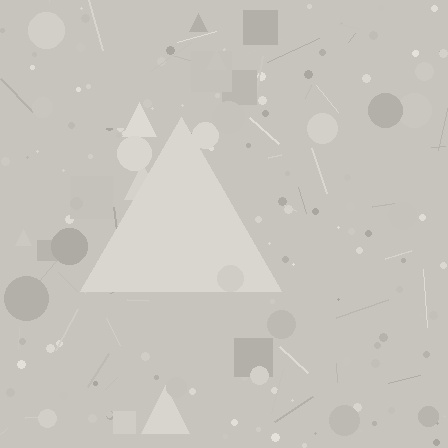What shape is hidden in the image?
A triangle is hidden in the image.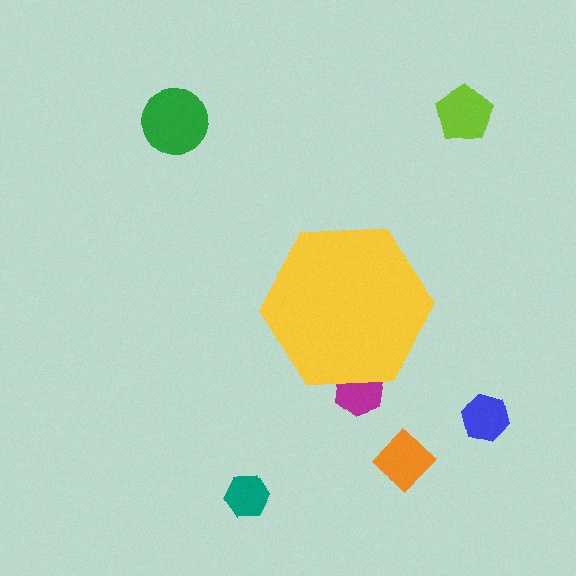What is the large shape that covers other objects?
A yellow hexagon.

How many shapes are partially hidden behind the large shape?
1 shape is partially hidden.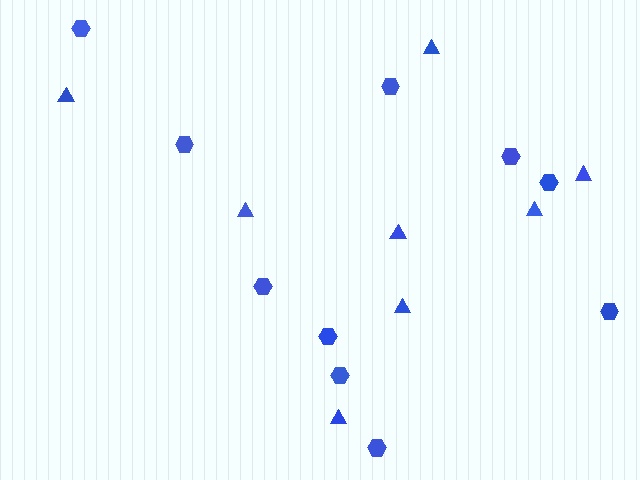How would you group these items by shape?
There are 2 groups: one group of triangles (8) and one group of hexagons (10).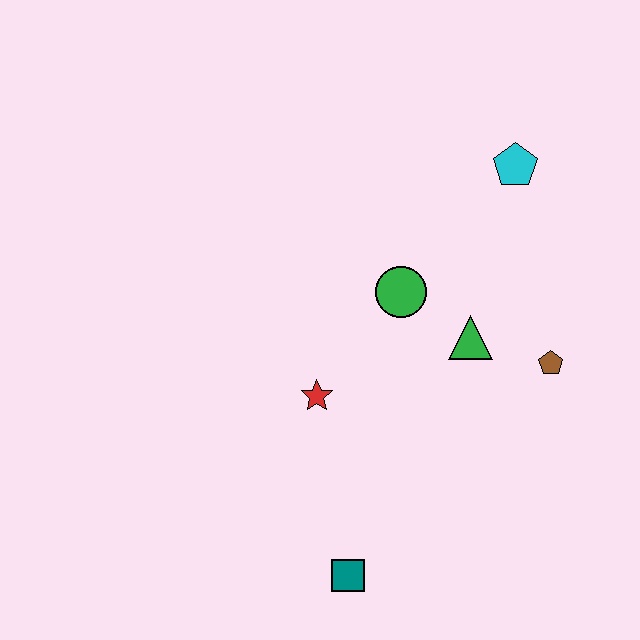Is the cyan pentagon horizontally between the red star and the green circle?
No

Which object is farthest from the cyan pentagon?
The teal square is farthest from the cyan pentagon.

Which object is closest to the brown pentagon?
The green triangle is closest to the brown pentagon.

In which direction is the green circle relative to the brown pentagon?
The green circle is to the left of the brown pentagon.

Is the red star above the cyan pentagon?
No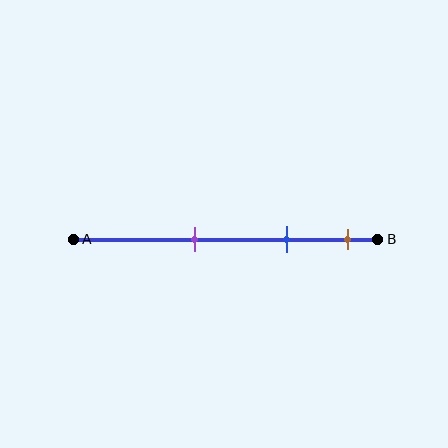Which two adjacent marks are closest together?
The blue and brown marks are the closest adjacent pair.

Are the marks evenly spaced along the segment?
Yes, the marks are approximately evenly spaced.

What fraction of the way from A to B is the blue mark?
The blue mark is approximately 70% (0.7) of the way from A to B.